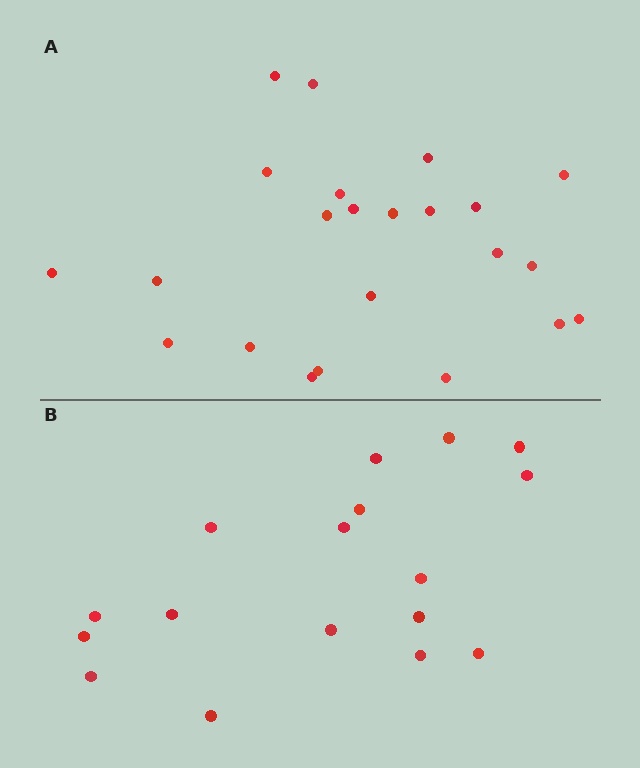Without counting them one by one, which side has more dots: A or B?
Region A (the top region) has more dots.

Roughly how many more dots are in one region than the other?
Region A has about 6 more dots than region B.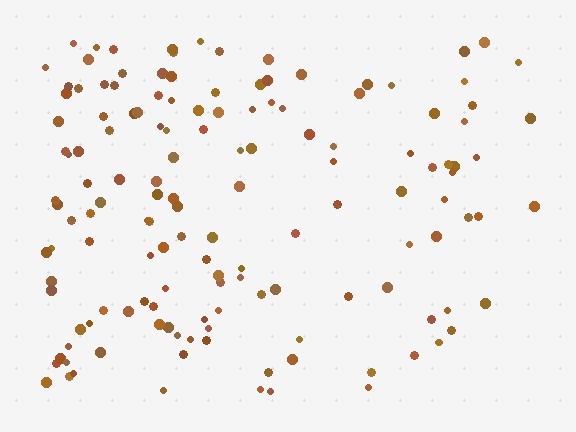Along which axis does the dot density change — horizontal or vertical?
Horizontal.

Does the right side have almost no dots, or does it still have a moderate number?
Still a moderate number, just noticeably fewer than the left.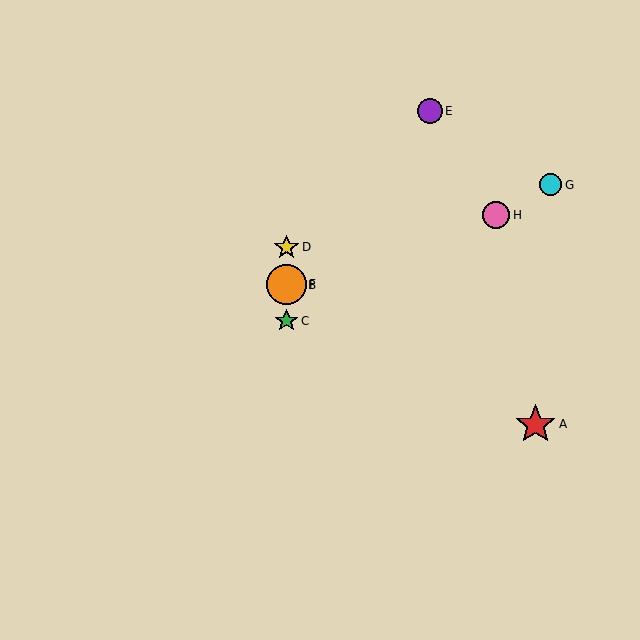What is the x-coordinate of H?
Object H is at x≈496.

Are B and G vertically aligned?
No, B is at x≈287 and G is at x≈551.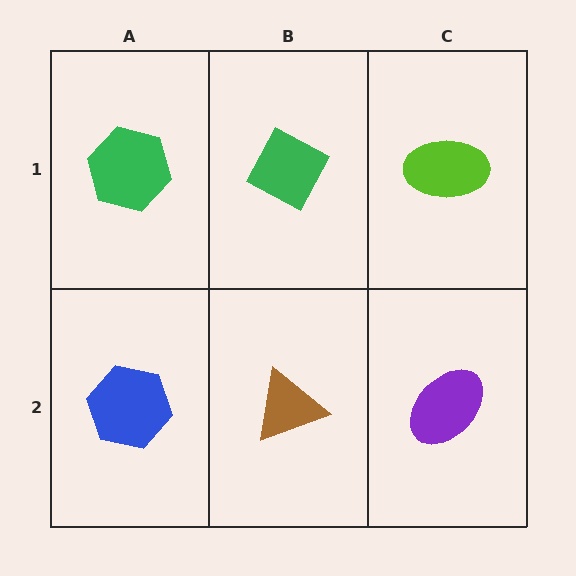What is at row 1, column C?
A lime ellipse.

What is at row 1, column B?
A green diamond.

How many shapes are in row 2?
3 shapes.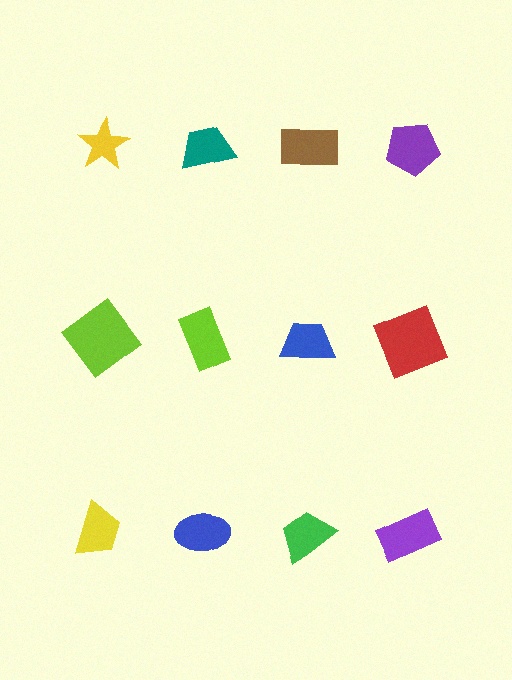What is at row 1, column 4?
A purple pentagon.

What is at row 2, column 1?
A lime diamond.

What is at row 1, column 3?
A brown rectangle.